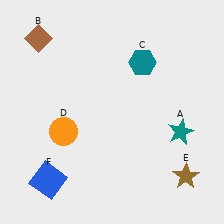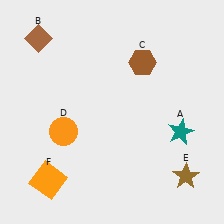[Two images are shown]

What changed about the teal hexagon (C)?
In Image 1, C is teal. In Image 2, it changed to brown.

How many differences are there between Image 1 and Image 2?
There are 2 differences between the two images.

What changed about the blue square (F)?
In Image 1, F is blue. In Image 2, it changed to orange.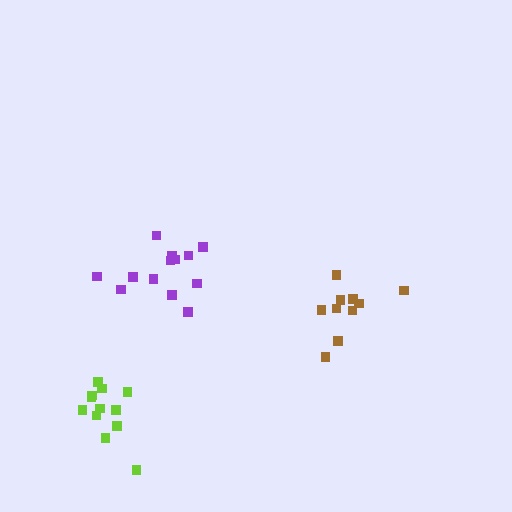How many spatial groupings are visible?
There are 3 spatial groupings.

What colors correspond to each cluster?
The clusters are colored: lime, brown, purple.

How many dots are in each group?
Group 1: 12 dots, Group 2: 10 dots, Group 3: 13 dots (35 total).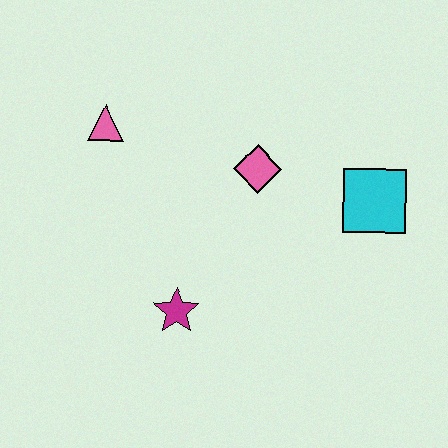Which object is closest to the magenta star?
The pink diamond is closest to the magenta star.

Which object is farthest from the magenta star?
The cyan square is farthest from the magenta star.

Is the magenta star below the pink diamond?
Yes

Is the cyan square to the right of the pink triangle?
Yes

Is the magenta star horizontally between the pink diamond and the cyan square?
No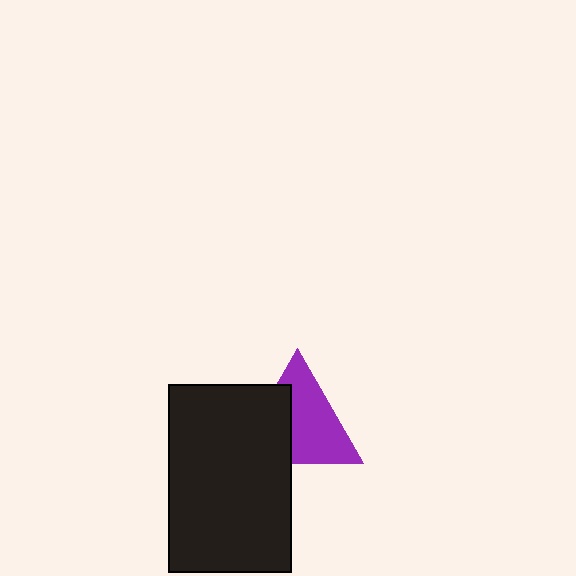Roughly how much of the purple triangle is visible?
About half of it is visible (roughly 61%).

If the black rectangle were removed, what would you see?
You would see the complete purple triangle.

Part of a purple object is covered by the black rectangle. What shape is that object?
It is a triangle.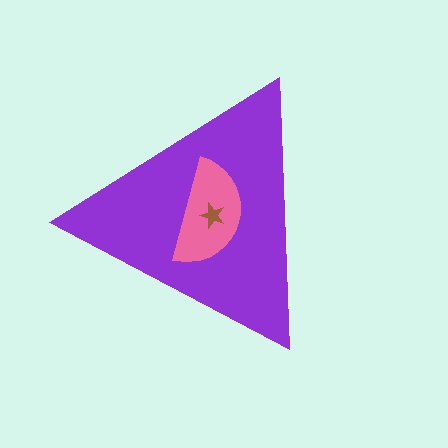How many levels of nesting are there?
3.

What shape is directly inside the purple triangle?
The pink semicircle.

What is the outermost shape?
The purple triangle.